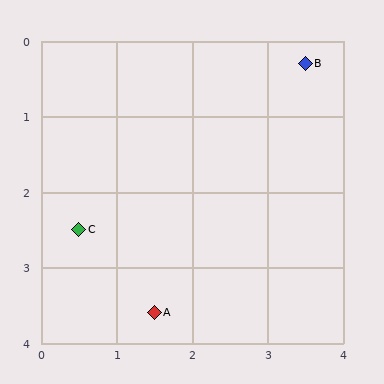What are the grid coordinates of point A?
Point A is at approximately (1.5, 3.6).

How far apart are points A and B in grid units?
Points A and B are about 3.9 grid units apart.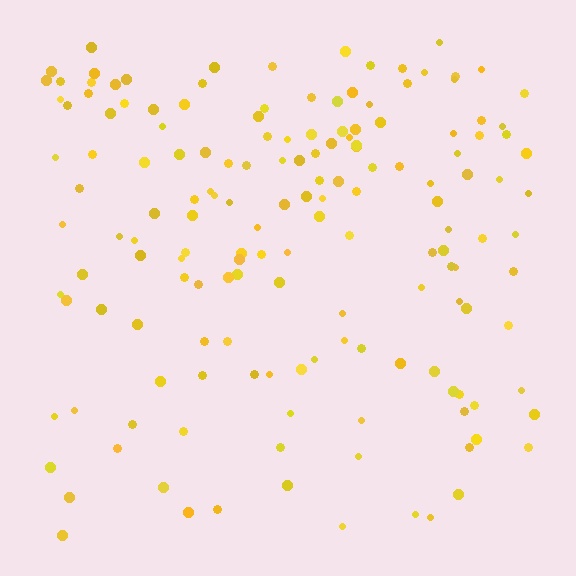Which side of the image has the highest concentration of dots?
The top.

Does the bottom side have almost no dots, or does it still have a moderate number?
Still a moderate number, just noticeably fewer than the top.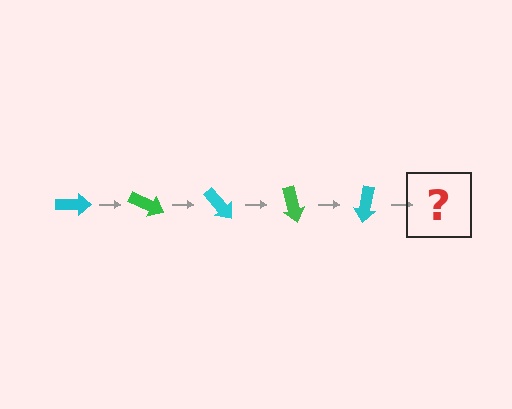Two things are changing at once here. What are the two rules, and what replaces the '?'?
The two rules are that it rotates 25 degrees each step and the color cycles through cyan and green. The '?' should be a green arrow, rotated 125 degrees from the start.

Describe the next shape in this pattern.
It should be a green arrow, rotated 125 degrees from the start.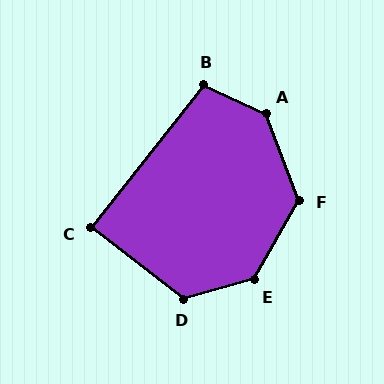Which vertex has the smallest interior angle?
C, at approximately 89 degrees.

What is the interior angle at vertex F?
Approximately 130 degrees (obtuse).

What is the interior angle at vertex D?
Approximately 127 degrees (obtuse).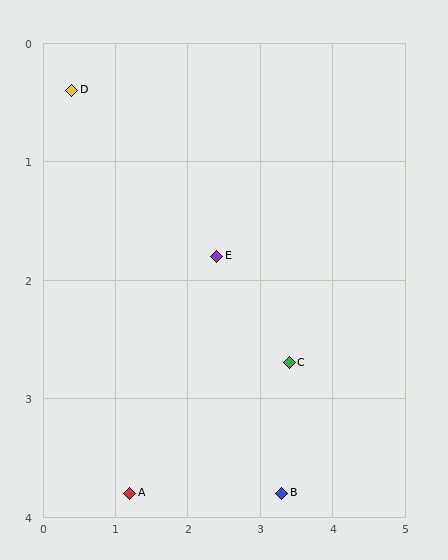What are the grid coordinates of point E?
Point E is at approximately (2.4, 1.8).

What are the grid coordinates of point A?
Point A is at approximately (1.2, 3.8).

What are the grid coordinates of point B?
Point B is at approximately (3.3, 3.8).